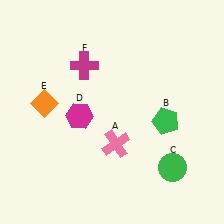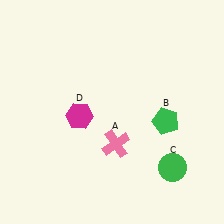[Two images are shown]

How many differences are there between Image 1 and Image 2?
There are 2 differences between the two images.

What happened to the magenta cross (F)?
The magenta cross (F) was removed in Image 2. It was in the top-left area of Image 1.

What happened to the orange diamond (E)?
The orange diamond (E) was removed in Image 2. It was in the top-left area of Image 1.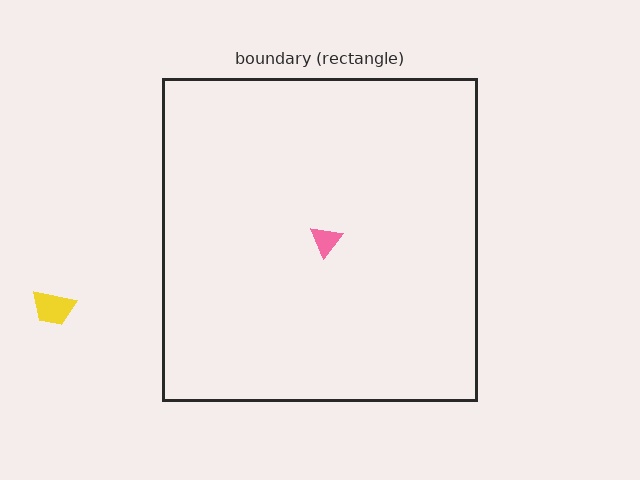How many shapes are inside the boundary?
1 inside, 1 outside.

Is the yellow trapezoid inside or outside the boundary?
Outside.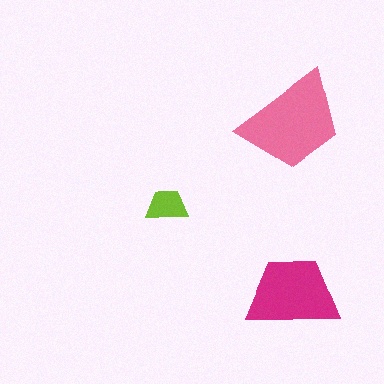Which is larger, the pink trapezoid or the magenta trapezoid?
The pink one.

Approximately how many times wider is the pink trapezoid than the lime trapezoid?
About 2.5 times wider.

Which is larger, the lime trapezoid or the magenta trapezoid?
The magenta one.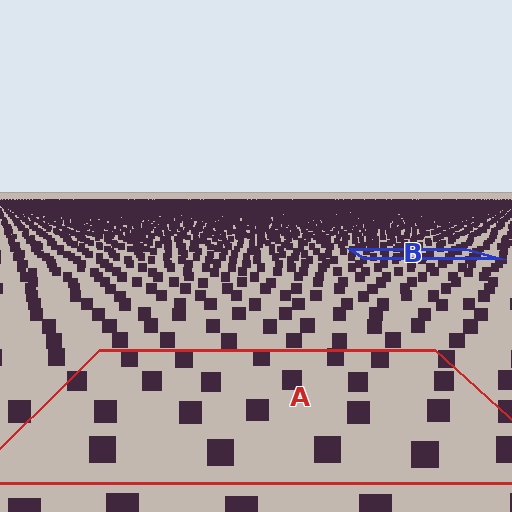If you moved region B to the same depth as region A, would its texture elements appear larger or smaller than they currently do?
They would appear larger. At a closer depth, the same texture elements are projected at a bigger on-screen size.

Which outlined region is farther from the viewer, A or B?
Region B is farther from the viewer — the texture elements inside it appear smaller and more densely packed.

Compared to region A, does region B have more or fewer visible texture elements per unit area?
Region B has more texture elements per unit area — they are packed more densely because it is farther away.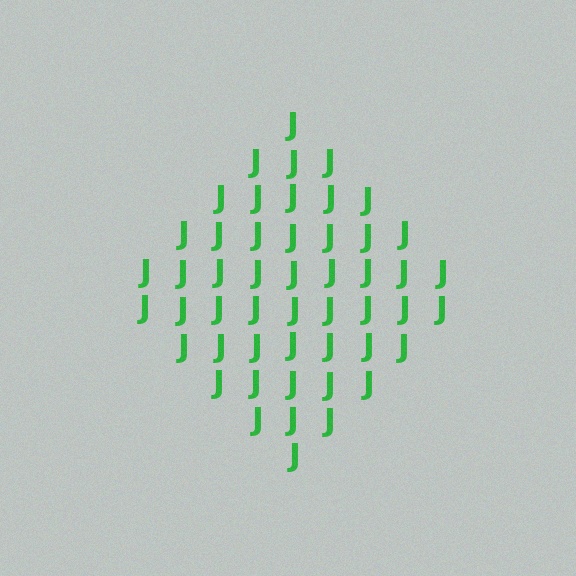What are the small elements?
The small elements are letter J's.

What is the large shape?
The large shape is a diamond.